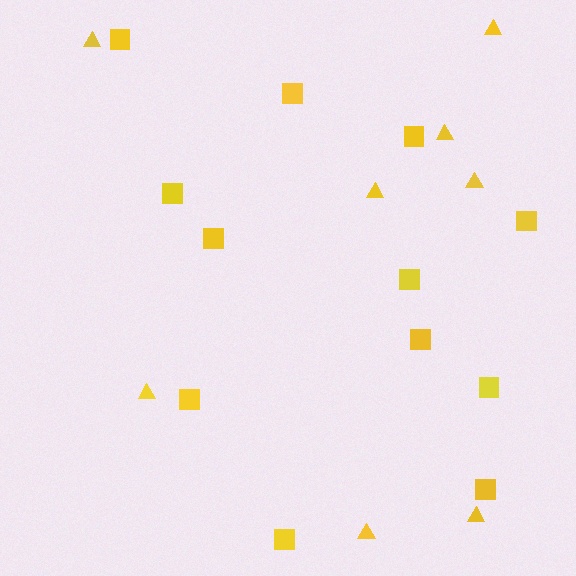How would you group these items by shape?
There are 2 groups: one group of squares (12) and one group of triangles (8).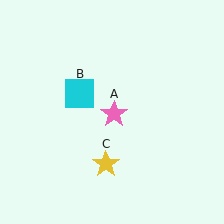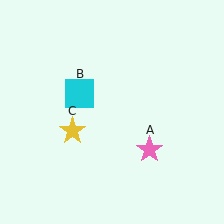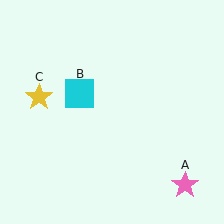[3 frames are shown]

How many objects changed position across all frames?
2 objects changed position: pink star (object A), yellow star (object C).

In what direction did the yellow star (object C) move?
The yellow star (object C) moved up and to the left.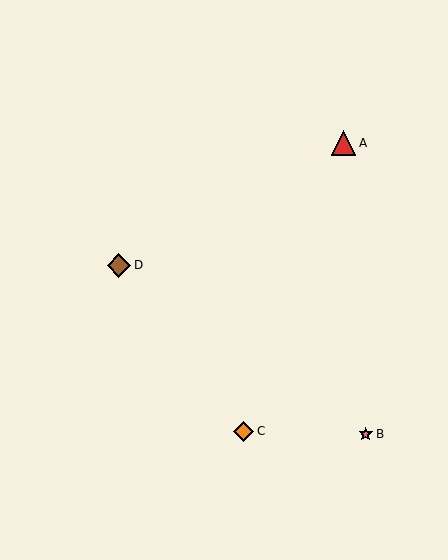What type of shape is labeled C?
Shape C is an orange diamond.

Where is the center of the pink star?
The center of the pink star is at (366, 434).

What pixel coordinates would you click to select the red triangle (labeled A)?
Click at (343, 143) to select the red triangle A.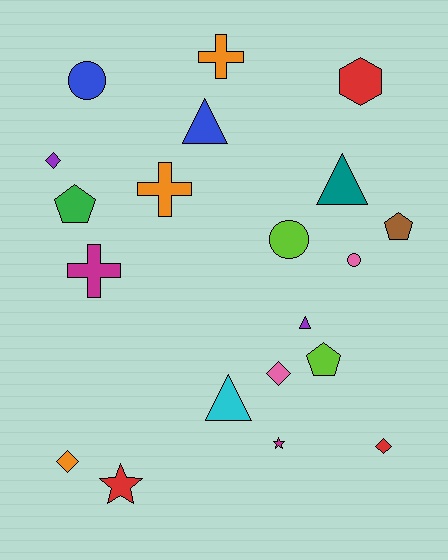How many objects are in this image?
There are 20 objects.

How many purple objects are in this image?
There are 2 purple objects.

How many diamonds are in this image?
There are 4 diamonds.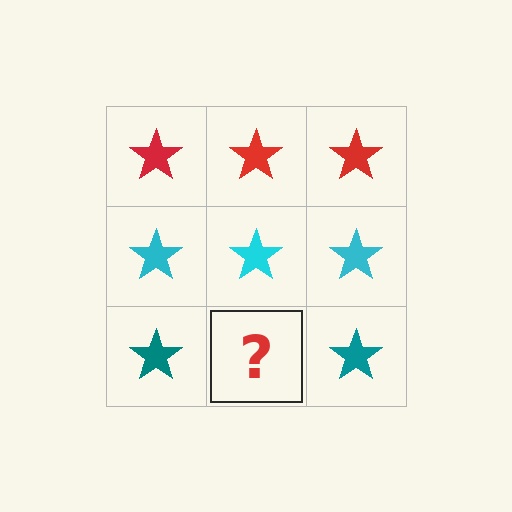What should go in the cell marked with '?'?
The missing cell should contain a teal star.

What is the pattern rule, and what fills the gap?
The rule is that each row has a consistent color. The gap should be filled with a teal star.